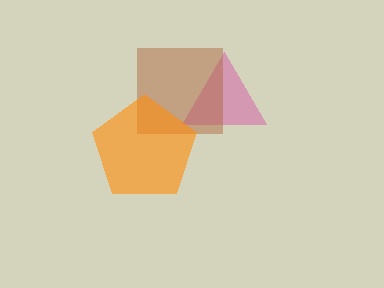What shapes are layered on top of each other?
The layered shapes are: a magenta triangle, a brown square, an orange pentagon.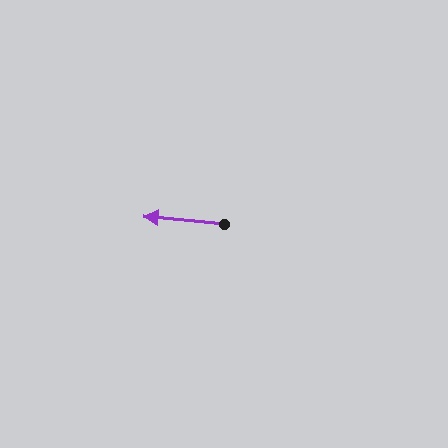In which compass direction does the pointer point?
West.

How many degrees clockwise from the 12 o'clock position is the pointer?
Approximately 276 degrees.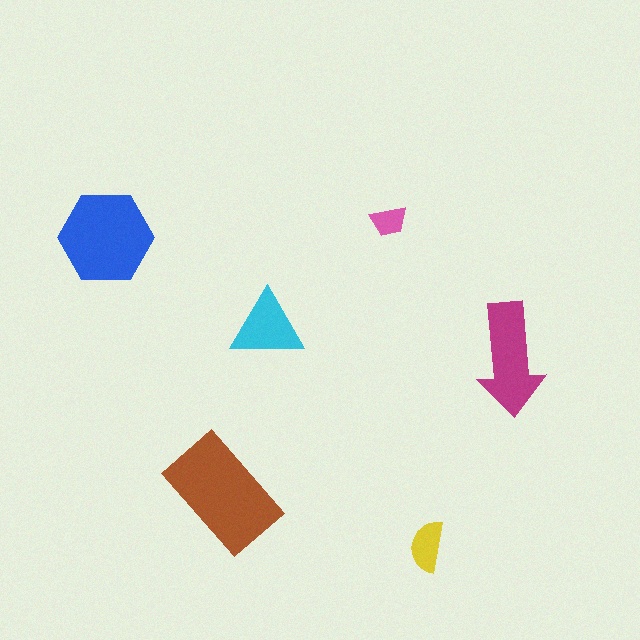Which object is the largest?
The brown rectangle.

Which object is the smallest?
The pink trapezoid.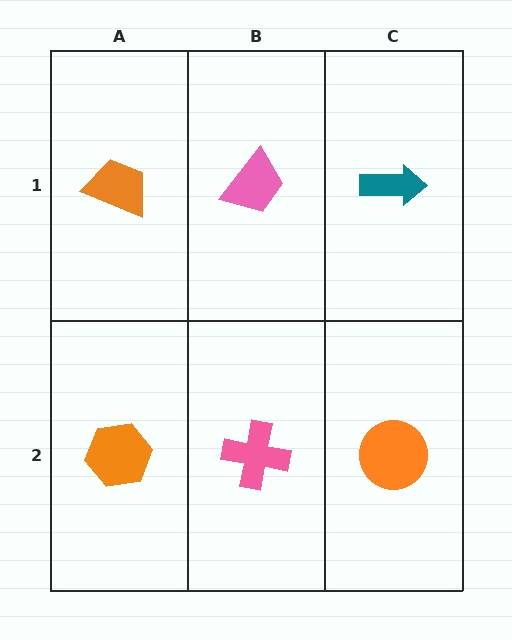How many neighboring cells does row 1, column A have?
2.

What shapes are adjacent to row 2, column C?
A teal arrow (row 1, column C), a pink cross (row 2, column B).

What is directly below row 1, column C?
An orange circle.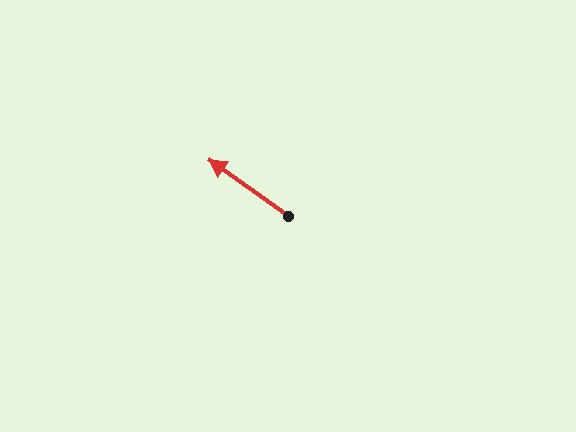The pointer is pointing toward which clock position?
Roughly 10 o'clock.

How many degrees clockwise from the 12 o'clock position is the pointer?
Approximately 305 degrees.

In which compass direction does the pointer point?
Northwest.